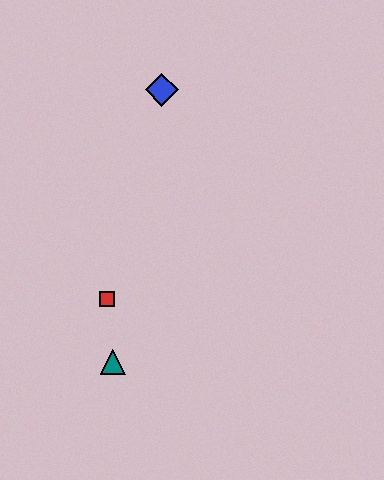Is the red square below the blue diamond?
Yes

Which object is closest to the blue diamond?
The red square is closest to the blue diamond.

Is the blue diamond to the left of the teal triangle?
No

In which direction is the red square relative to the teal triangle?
The red square is above the teal triangle.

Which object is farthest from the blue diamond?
The teal triangle is farthest from the blue diamond.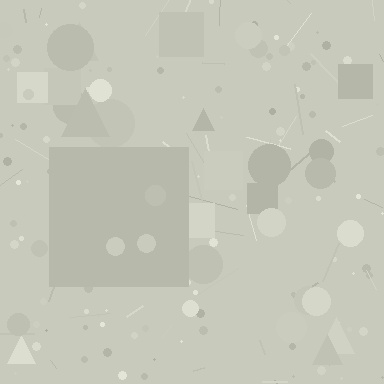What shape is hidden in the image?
A square is hidden in the image.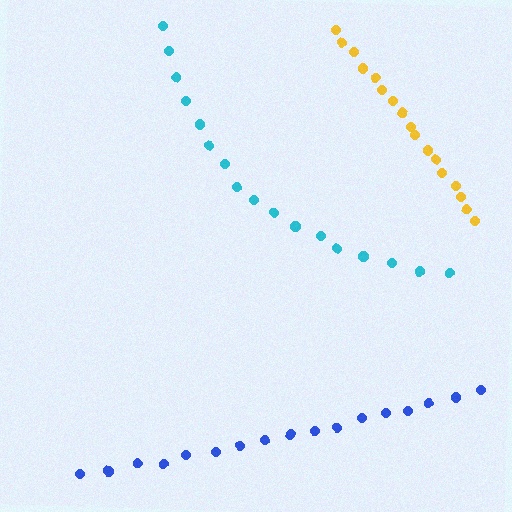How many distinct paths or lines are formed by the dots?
There are 3 distinct paths.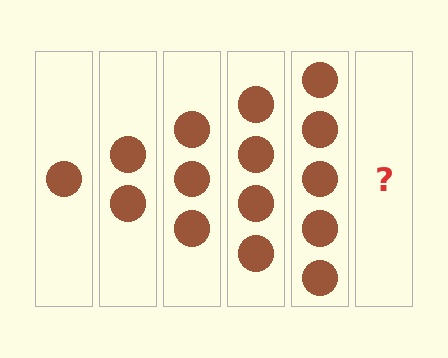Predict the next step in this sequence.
The next step is 6 circles.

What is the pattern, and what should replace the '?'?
The pattern is that each step adds one more circle. The '?' should be 6 circles.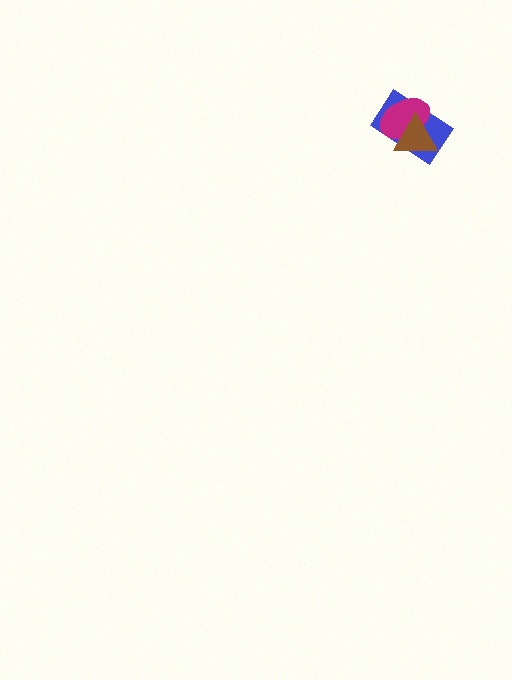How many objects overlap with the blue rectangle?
2 objects overlap with the blue rectangle.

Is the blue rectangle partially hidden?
Yes, it is partially covered by another shape.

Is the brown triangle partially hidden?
No, no other shape covers it.